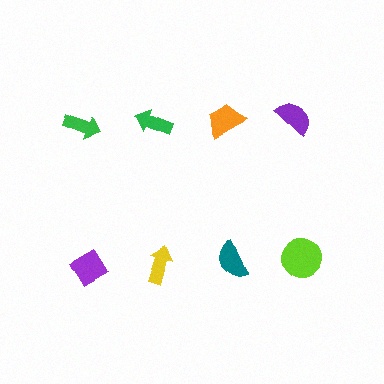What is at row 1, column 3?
An orange trapezoid.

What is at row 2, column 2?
A yellow arrow.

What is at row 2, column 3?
A teal semicircle.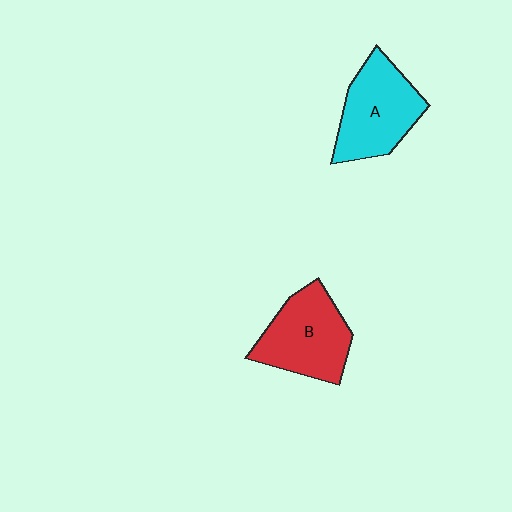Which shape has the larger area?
Shape B (red).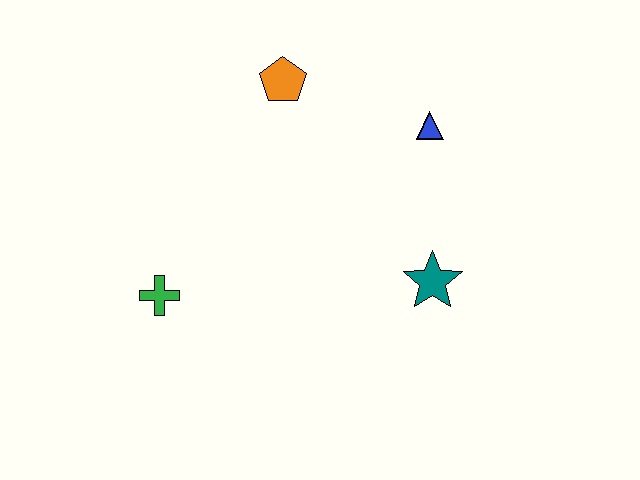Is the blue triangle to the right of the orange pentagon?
Yes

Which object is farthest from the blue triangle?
The green cross is farthest from the blue triangle.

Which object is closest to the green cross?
The orange pentagon is closest to the green cross.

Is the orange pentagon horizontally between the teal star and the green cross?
Yes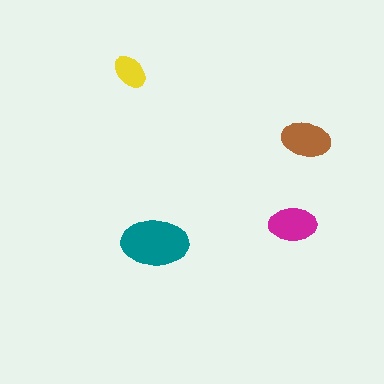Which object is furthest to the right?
The brown ellipse is rightmost.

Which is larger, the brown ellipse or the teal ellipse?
The teal one.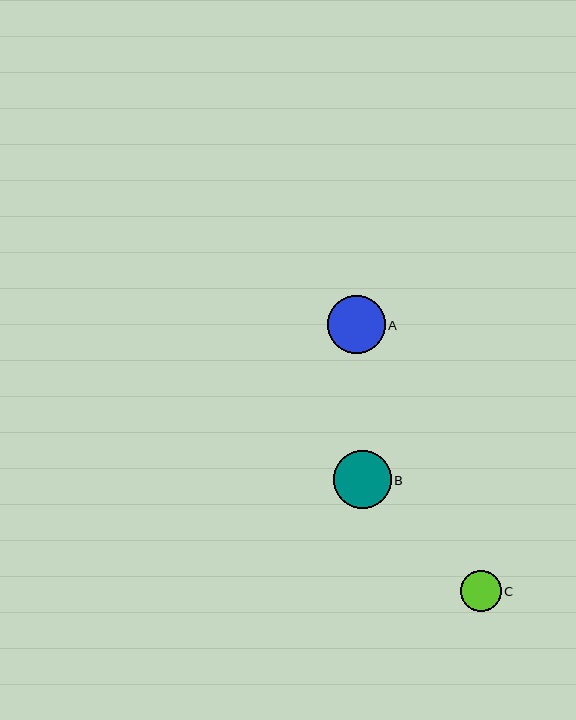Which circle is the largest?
Circle A is the largest with a size of approximately 58 pixels.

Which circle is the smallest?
Circle C is the smallest with a size of approximately 41 pixels.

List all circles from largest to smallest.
From largest to smallest: A, B, C.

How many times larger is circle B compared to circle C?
Circle B is approximately 1.4 times the size of circle C.